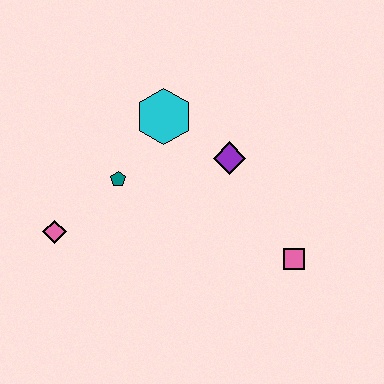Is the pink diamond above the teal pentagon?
No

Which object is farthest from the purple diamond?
The pink diamond is farthest from the purple diamond.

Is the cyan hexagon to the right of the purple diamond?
No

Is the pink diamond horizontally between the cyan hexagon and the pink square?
No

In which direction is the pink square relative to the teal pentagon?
The pink square is to the right of the teal pentagon.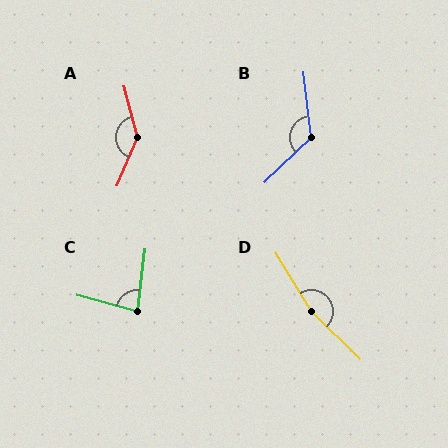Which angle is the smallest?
C, at approximately 81 degrees.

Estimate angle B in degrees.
Approximately 127 degrees.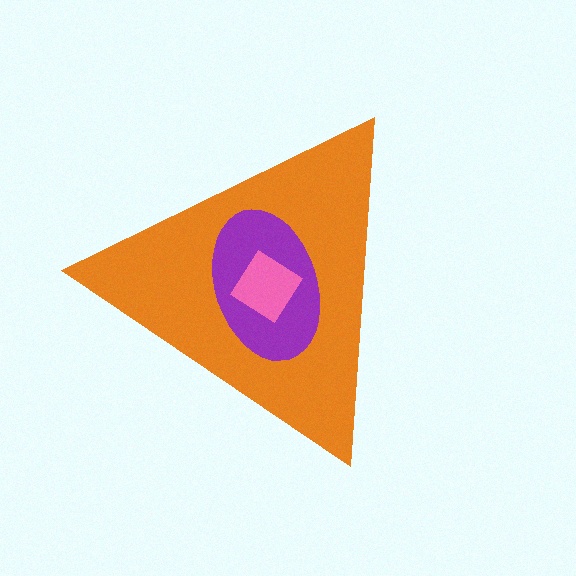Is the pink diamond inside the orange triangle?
Yes.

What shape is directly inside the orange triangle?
The purple ellipse.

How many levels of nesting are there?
3.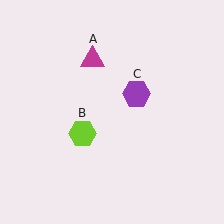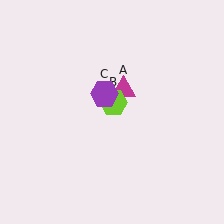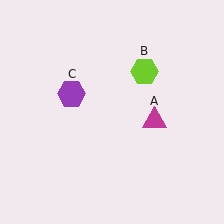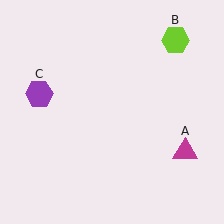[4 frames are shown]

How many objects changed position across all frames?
3 objects changed position: magenta triangle (object A), lime hexagon (object B), purple hexagon (object C).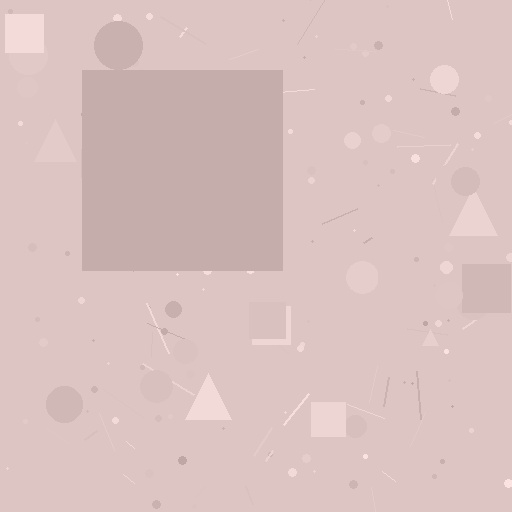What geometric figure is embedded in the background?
A square is embedded in the background.